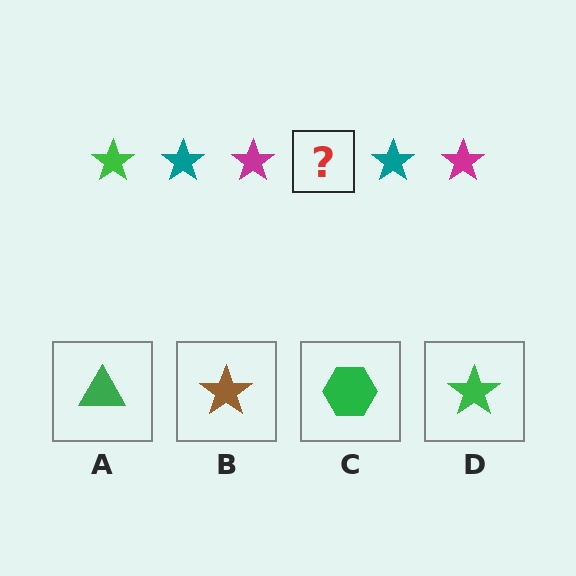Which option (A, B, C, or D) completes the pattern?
D.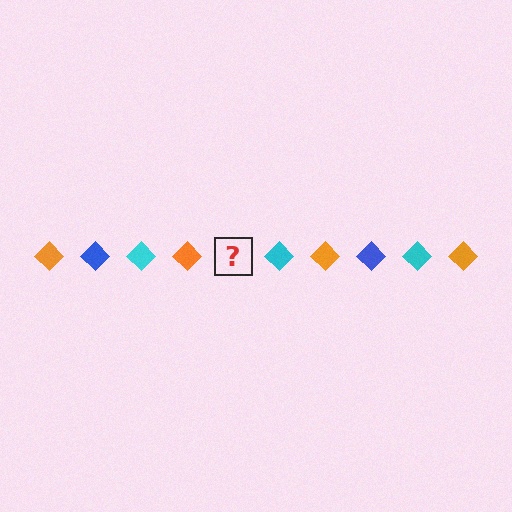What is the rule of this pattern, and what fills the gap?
The rule is that the pattern cycles through orange, blue, cyan diamonds. The gap should be filled with a blue diamond.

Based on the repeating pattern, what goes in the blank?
The blank should be a blue diamond.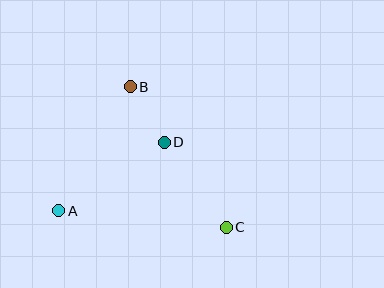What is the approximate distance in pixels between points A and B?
The distance between A and B is approximately 143 pixels.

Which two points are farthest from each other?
Points B and C are farthest from each other.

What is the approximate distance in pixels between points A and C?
The distance between A and C is approximately 168 pixels.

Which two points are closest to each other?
Points B and D are closest to each other.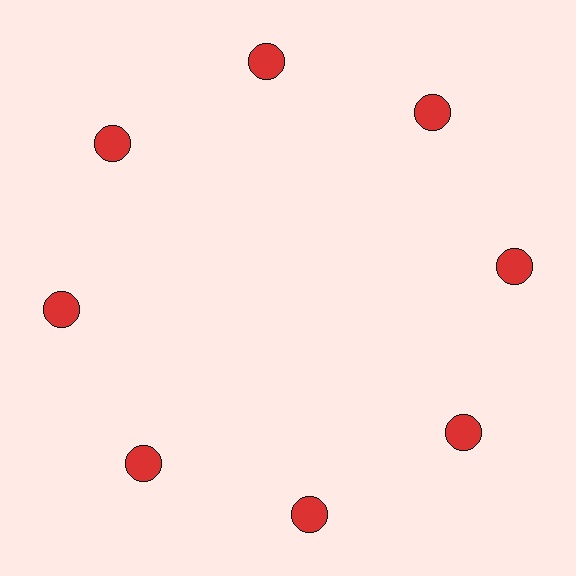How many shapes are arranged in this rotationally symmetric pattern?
There are 8 shapes, arranged in 8 groups of 1.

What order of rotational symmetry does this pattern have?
This pattern has 8-fold rotational symmetry.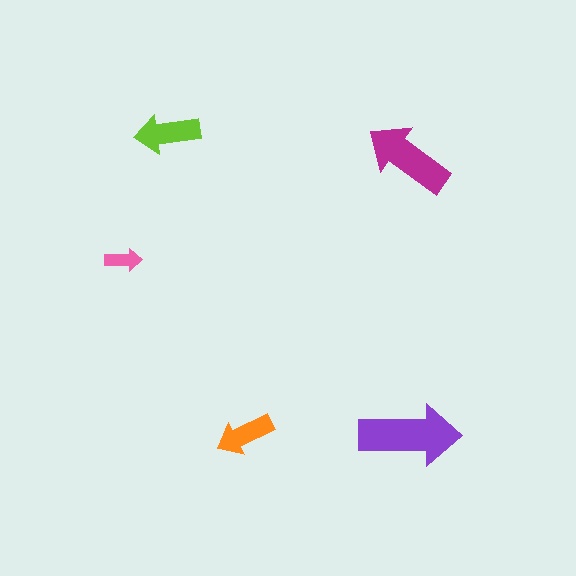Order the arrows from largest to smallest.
the purple one, the magenta one, the lime one, the orange one, the pink one.